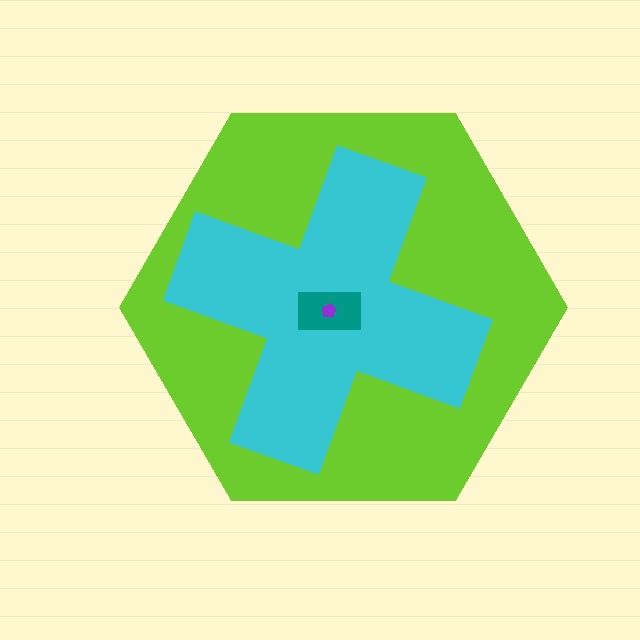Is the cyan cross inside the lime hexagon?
Yes.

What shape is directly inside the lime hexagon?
The cyan cross.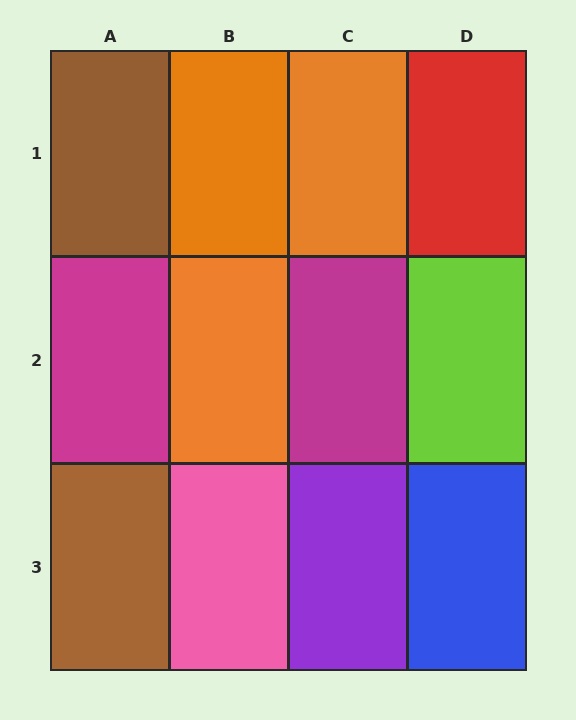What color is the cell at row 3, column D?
Blue.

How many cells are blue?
1 cell is blue.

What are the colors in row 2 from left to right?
Magenta, orange, magenta, lime.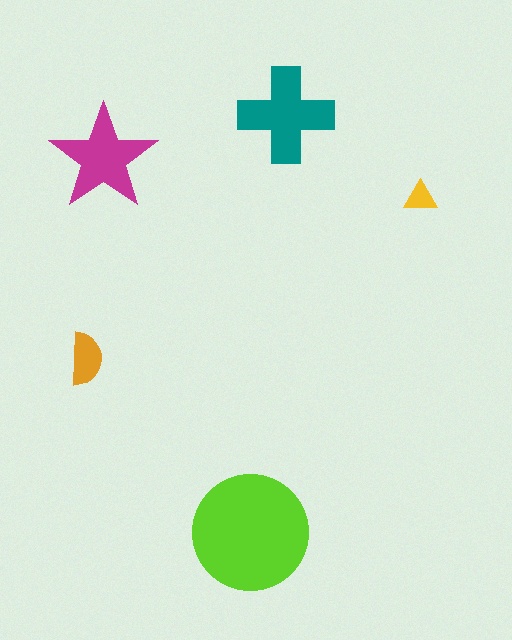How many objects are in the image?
There are 5 objects in the image.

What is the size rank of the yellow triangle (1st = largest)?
5th.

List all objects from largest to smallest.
The lime circle, the teal cross, the magenta star, the orange semicircle, the yellow triangle.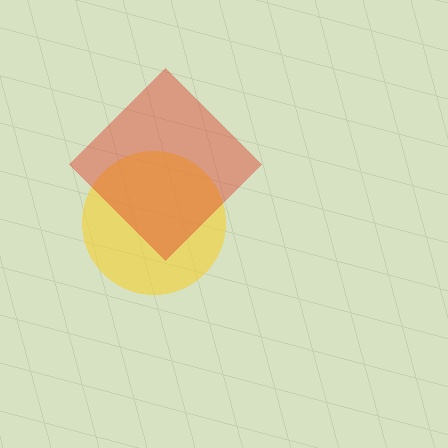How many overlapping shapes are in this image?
There are 2 overlapping shapes in the image.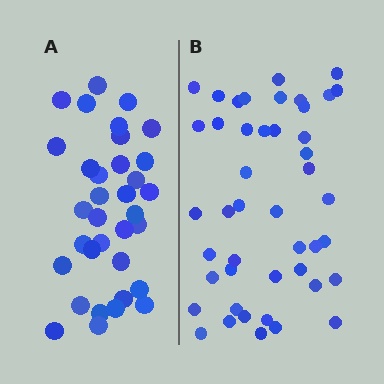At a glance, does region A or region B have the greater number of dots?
Region B (the right region) has more dots.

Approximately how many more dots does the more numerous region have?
Region B has roughly 12 or so more dots than region A.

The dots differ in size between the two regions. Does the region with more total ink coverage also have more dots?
No. Region A has more total ink coverage because its dots are larger, but region B actually contains more individual dots. Total area can be misleading — the number of items is what matters here.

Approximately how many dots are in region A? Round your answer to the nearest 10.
About 30 dots. (The exact count is 34, which rounds to 30.)